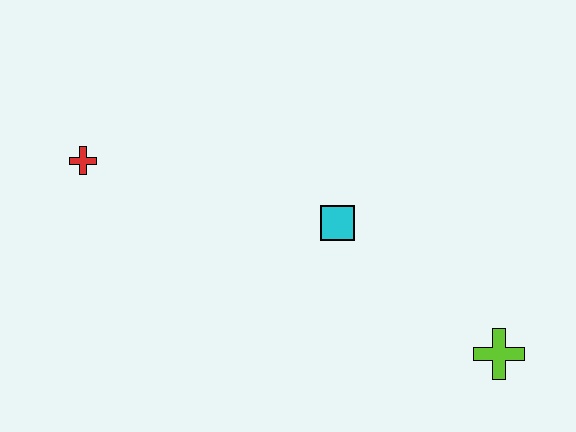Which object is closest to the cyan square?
The lime cross is closest to the cyan square.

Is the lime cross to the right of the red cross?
Yes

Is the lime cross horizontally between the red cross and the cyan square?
No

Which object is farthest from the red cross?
The lime cross is farthest from the red cross.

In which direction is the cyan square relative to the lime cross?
The cyan square is to the left of the lime cross.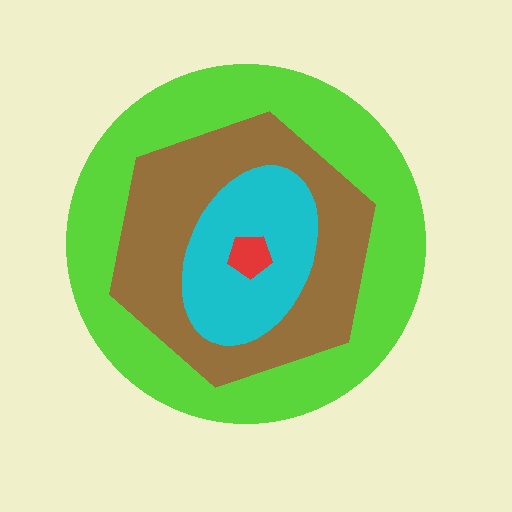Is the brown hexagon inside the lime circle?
Yes.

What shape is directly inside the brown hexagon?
The cyan ellipse.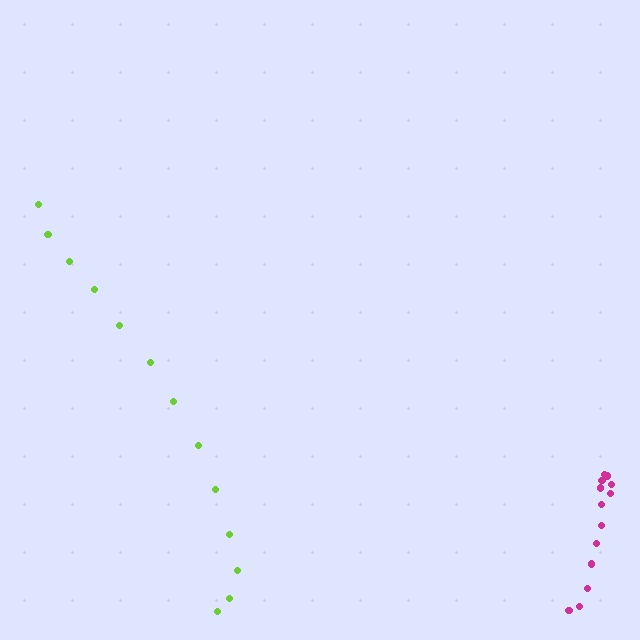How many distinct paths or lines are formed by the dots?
There are 2 distinct paths.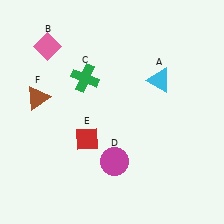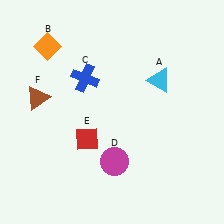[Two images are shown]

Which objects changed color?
B changed from pink to orange. C changed from green to blue.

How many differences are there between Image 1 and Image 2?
There are 2 differences between the two images.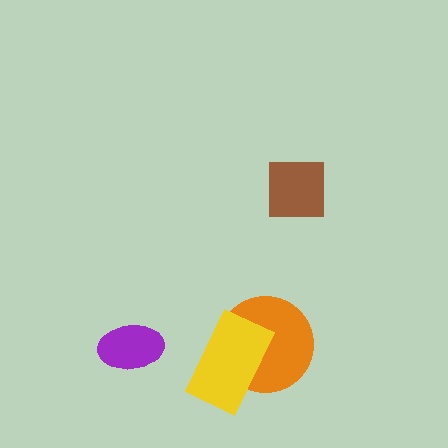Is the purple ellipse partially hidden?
No, no other shape covers it.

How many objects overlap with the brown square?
0 objects overlap with the brown square.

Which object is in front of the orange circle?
The yellow rectangle is in front of the orange circle.